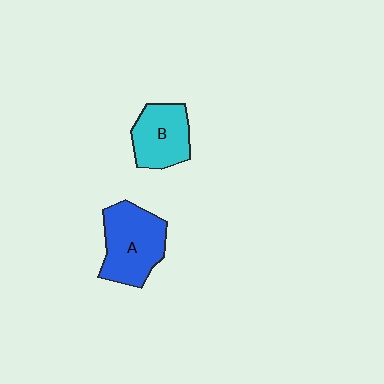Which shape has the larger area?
Shape A (blue).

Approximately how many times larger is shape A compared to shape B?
Approximately 1.3 times.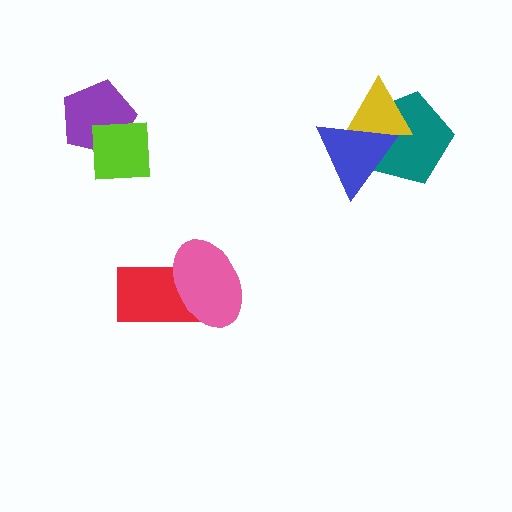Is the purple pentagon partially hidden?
Yes, it is partially covered by another shape.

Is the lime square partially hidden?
No, no other shape covers it.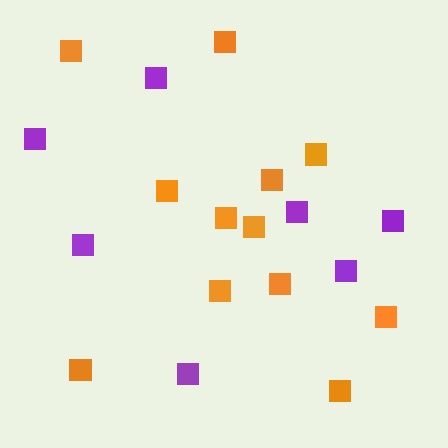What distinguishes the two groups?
There are 2 groups: one group of orange squares (12) and one group of purple squares (7).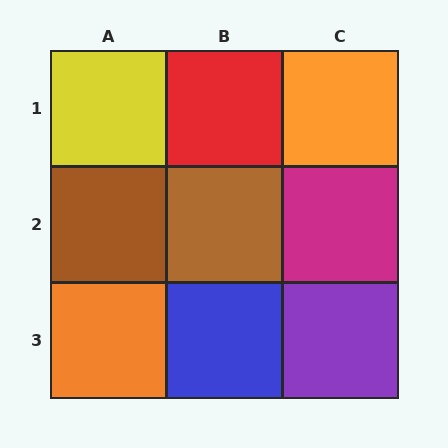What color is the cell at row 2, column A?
Brown.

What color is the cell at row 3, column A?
Orange.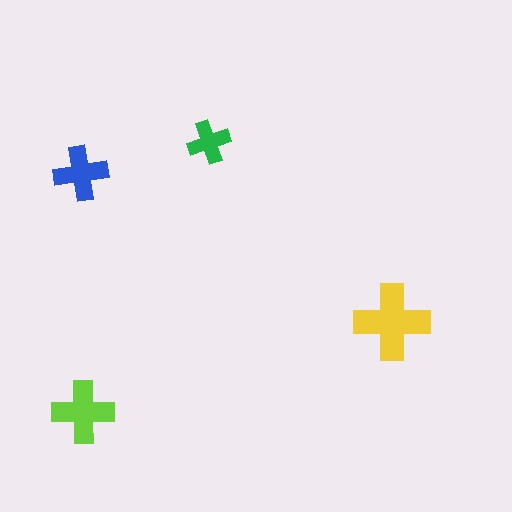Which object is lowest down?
The lime cross is bottommost.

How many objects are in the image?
There are 4 objects in the image.